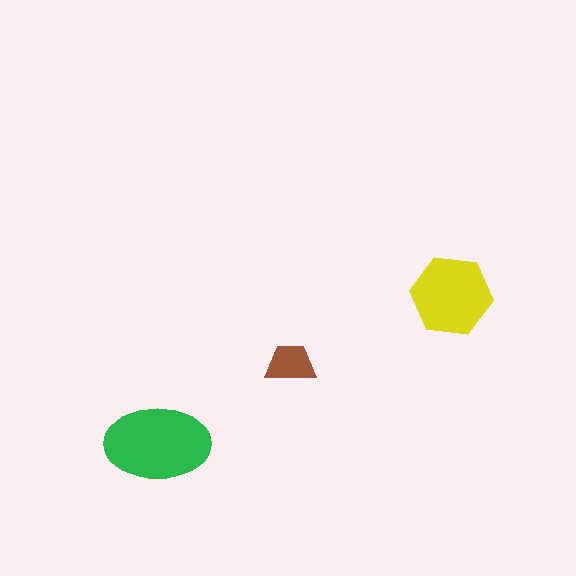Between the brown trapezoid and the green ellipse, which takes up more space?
The green ellipse.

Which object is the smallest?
The brown trapezoid.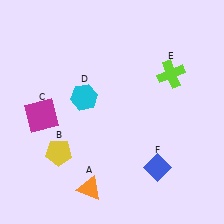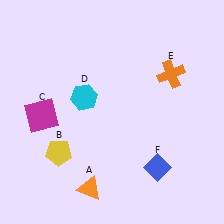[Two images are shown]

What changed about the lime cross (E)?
In Image 1, E is lime. In Image 2, it changed to orange.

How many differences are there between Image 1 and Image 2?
There is 1 difference between the two images.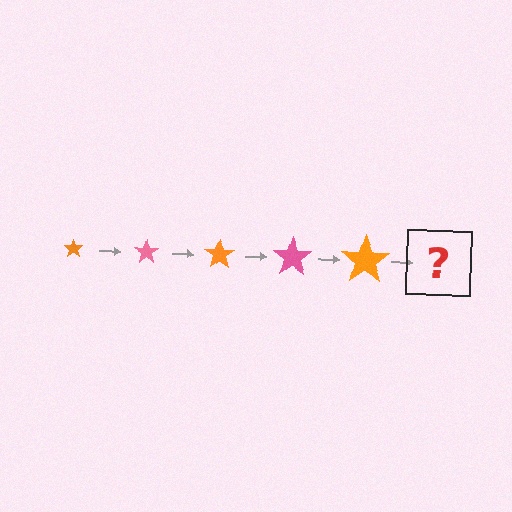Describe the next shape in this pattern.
It should be a pink star, larger than the previous one.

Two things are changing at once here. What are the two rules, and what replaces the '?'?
The two rules are that the star grows larger each step and the color cycles through orange and pink. The '?' should be a pink star, larger than the previous one.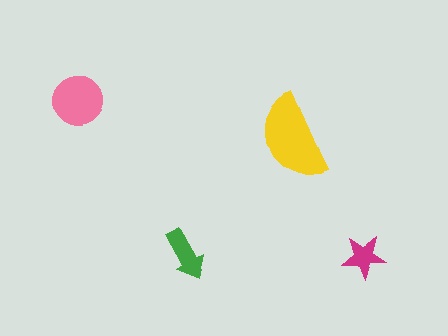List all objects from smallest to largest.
The magenta star, the green arrow, the pink circle, the yellow semicircle.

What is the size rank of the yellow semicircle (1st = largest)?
1st.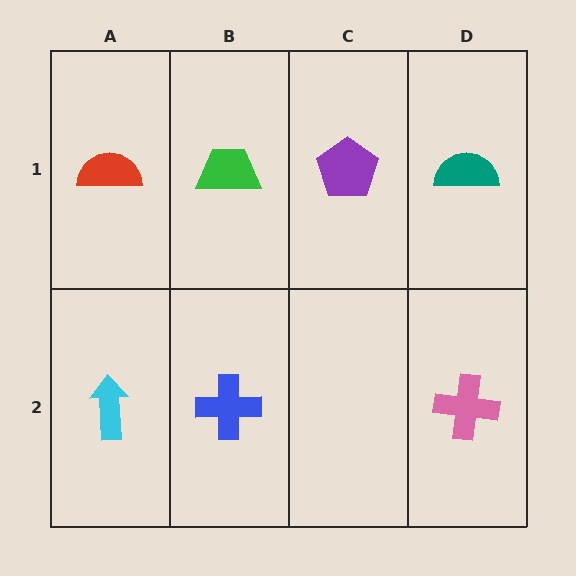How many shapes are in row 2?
3 shapes.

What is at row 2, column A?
A cyan arrow.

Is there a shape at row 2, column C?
No, that cell is empty.